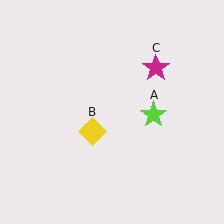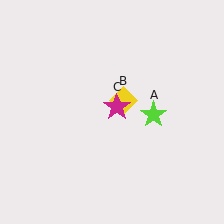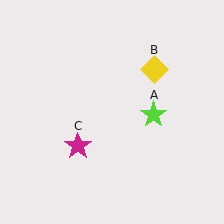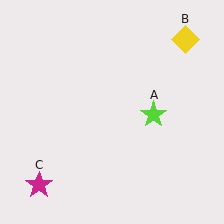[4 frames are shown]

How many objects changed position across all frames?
2 objects changed position: yellow diamond (object B), magenta star (object C).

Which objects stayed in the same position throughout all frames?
Lime star (object A) remained stationary.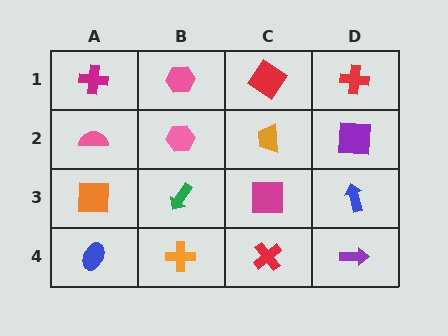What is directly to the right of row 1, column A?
A pink hexagon.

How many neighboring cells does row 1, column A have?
2.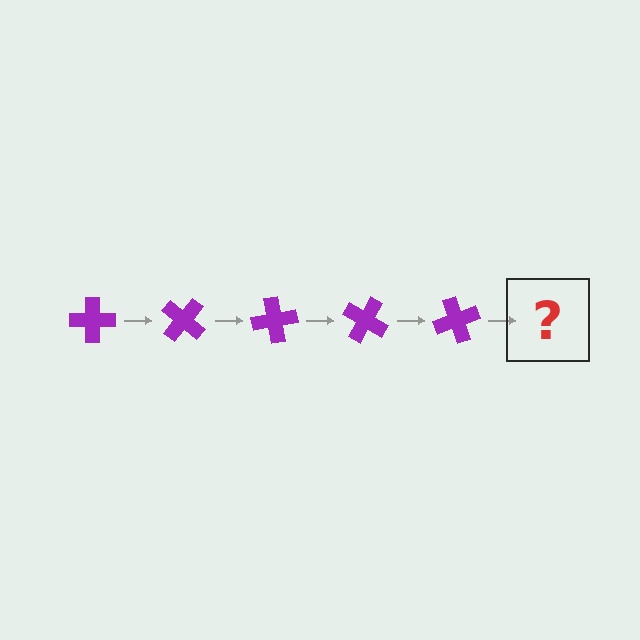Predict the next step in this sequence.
The next step is a purple cross rotated 200 degrees.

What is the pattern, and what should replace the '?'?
The pattern is that the cross rotates 40 degrees each step. The '?' should be a purple cross rotated 200 degrees.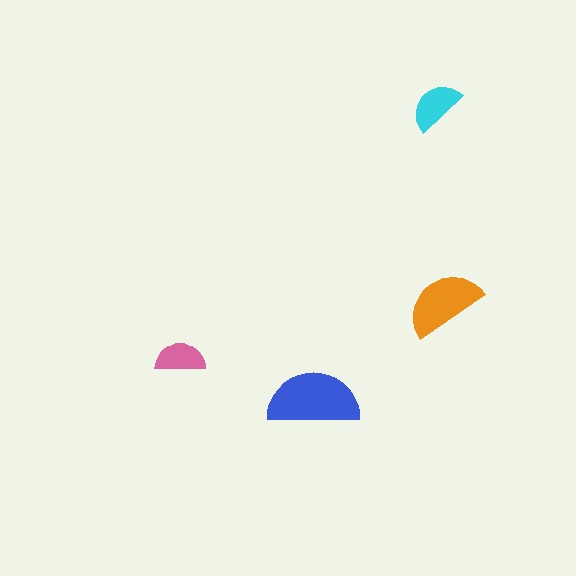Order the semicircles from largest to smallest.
the blue one, the orange one, the cyan one, the pink one.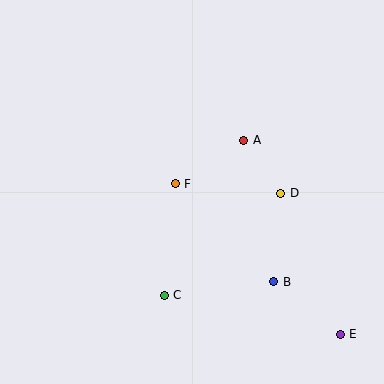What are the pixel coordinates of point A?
Point A is at (244, 140).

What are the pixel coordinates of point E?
Point E is at (340, 334).